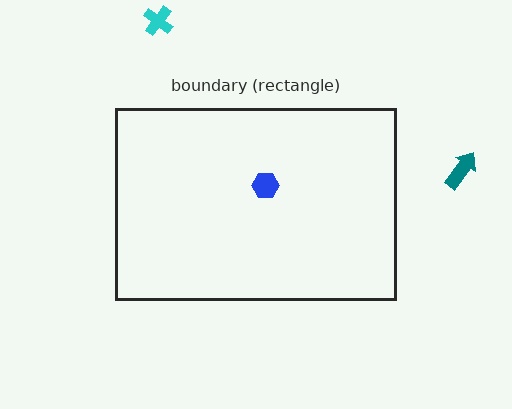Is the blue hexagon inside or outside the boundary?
Inside.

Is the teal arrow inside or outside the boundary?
Outside.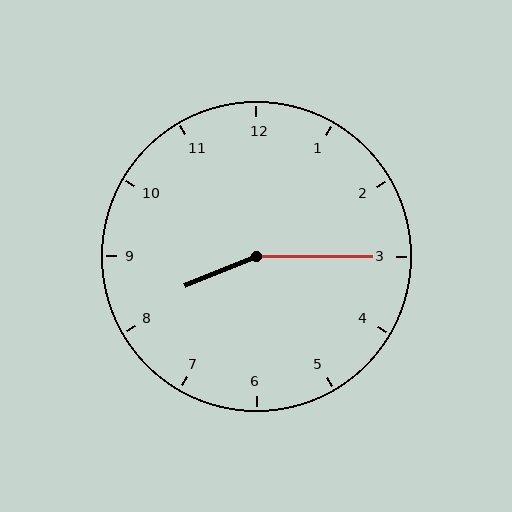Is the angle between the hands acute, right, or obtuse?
It is obtuse.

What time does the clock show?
8:15.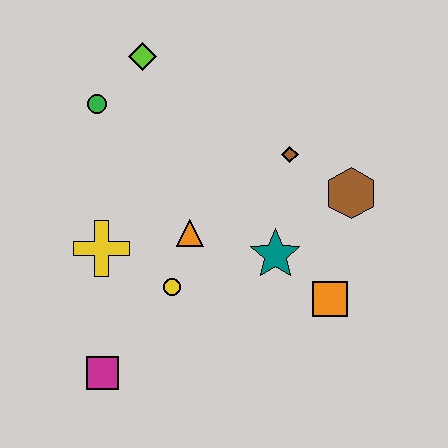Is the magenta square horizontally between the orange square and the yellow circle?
No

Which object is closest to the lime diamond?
The green circle is closest to the lime diamond.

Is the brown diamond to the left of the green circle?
No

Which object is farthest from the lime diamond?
The magenta square is farthest from the lime diamond.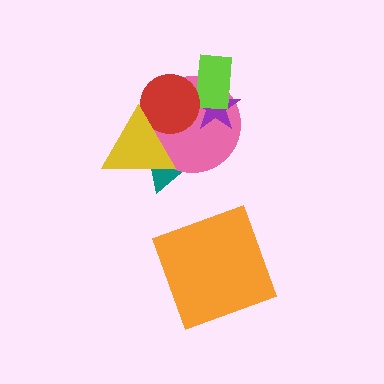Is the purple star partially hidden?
Yes, it is partially covered by another shape.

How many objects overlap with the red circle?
5 objects overlap with the red circle.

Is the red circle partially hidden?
Yes, it is partially covered by another shape.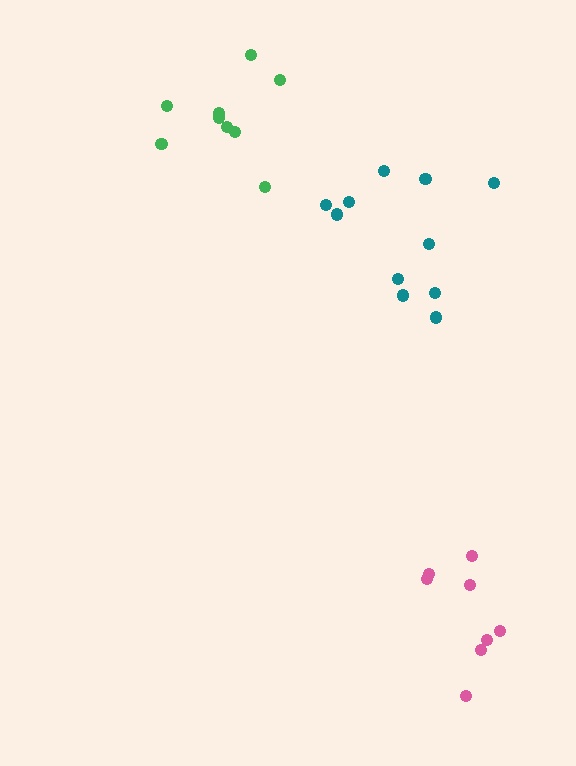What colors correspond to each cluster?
The clusters are colored: pink, green, teal.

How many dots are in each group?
Group 1: 8 dots, Group 2: 9 dots, Group 3: 11 dots (28 total).